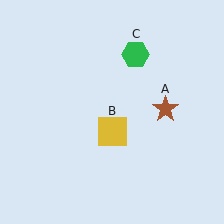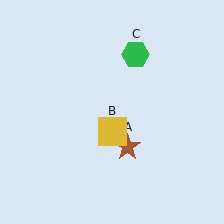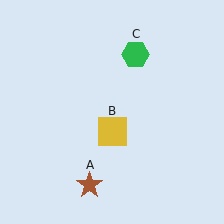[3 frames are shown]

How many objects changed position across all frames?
1 object changed position: brown star (object A).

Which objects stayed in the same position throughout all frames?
Yellow square (object B) and green hexagon (object C) remained stationary.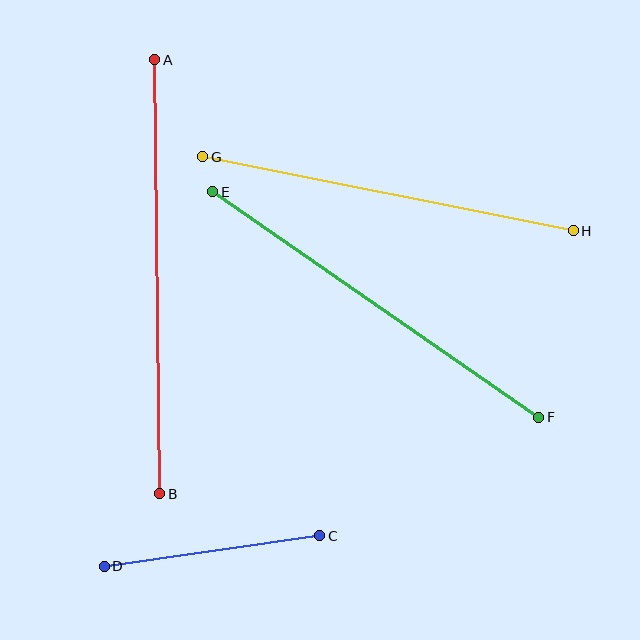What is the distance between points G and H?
The distance is approximately 378 pixels.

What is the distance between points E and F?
The distance is approximately 396 pixels.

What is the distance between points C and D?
The distance is approximately 218 pixels.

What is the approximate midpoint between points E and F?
The midpoint is at approximately (376, 305) pixels.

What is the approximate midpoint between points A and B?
The midpoint is at approximately (157, 277) pixels.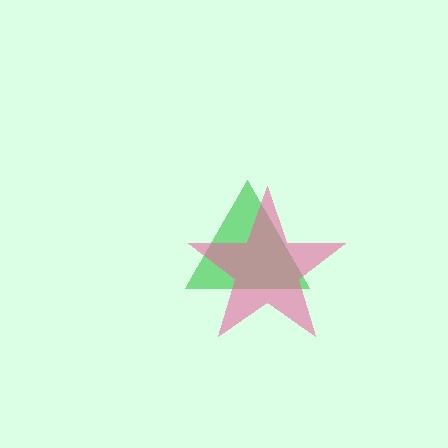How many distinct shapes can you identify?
There are 2 distinct shapes: a green triangle, a pink star.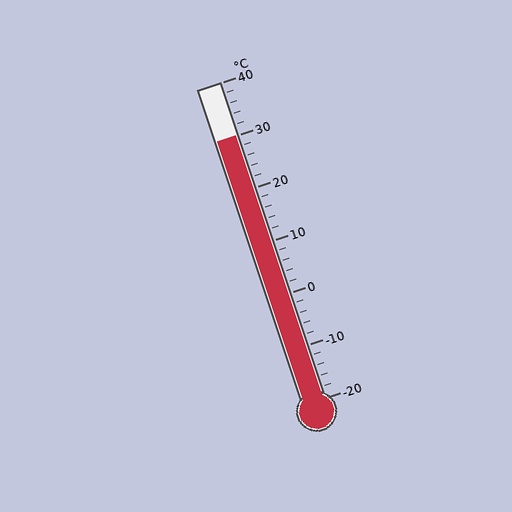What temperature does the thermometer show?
The thermometer shows approximately 30°C.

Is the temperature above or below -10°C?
The temperature is above -10°C.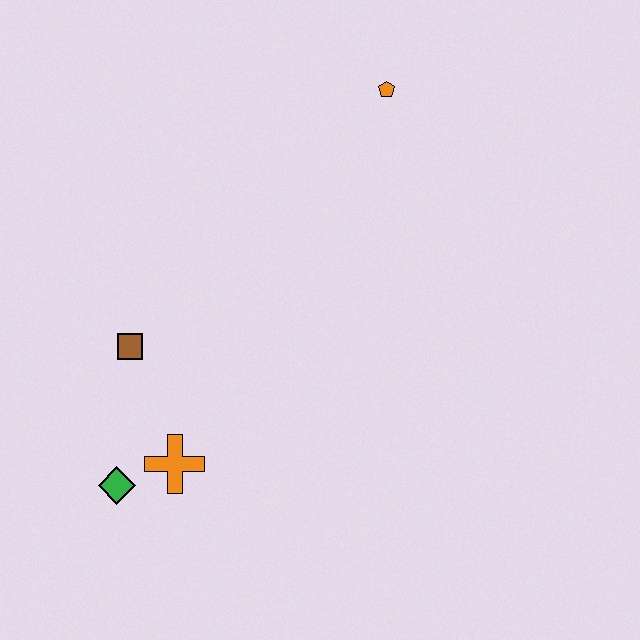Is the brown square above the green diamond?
Yes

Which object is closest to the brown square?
The orange cross is closest to the brown square.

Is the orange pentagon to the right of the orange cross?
Yes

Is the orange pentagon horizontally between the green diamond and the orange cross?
No